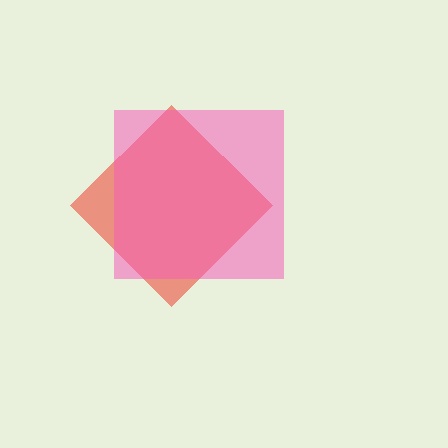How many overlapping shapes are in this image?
There are 2 overlapping shapes in the image.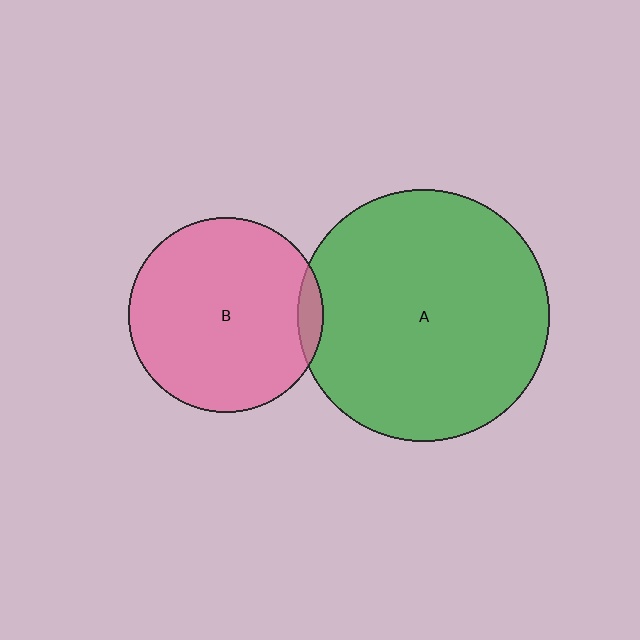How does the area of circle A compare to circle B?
Approximately 1.7 times.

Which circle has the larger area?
Circle A (green).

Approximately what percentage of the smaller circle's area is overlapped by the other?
Approximately 5%.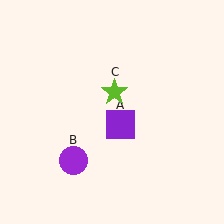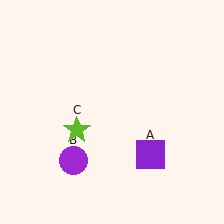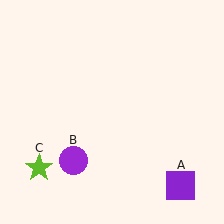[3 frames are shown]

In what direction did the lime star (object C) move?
The lime star (object C) moved down and to the left.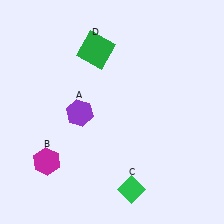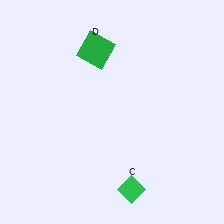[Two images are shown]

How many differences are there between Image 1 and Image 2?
There are 2 differences between the two images.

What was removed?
The magenta hexagon (B), the purple hexagon (A) were removed in Image 2.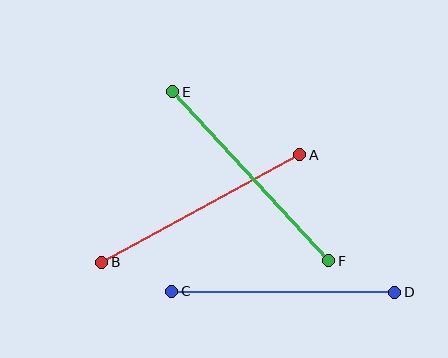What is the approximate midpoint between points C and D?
The midpoint is at approximately (283, 292) pixels.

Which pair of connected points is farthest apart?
Points E and F are farthest apart.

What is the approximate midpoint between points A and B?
The midpoint is at approximately (201, 209) pixels.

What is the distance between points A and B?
The distance is approximately 225 pixels.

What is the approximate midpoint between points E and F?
The midpoint is at approximately (251, 176) pixels.